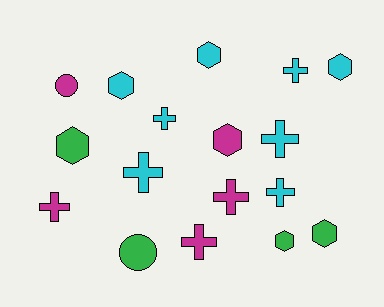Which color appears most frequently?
Cyan, with 8 objects.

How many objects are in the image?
There are 17 objects.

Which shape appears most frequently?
Cross, with 8 objects.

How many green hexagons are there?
There are 3 green hexagons.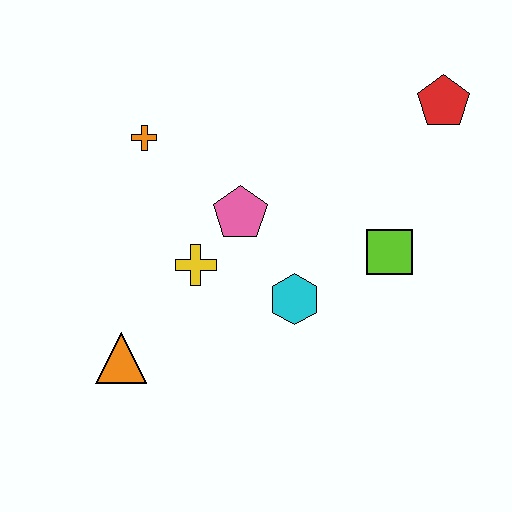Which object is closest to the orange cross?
The pink pentagon is closest to the orange cross.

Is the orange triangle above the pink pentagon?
No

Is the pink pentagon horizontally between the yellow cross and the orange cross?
No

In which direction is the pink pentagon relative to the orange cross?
The pink pentagon is to the right of the orange cross.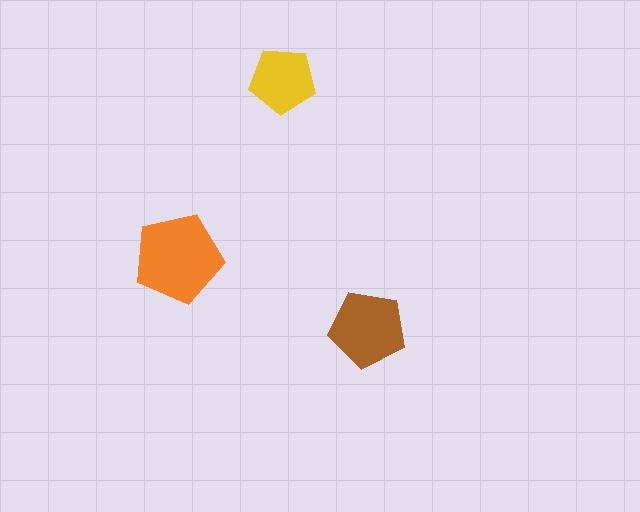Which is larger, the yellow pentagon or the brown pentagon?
The brown one.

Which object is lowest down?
The brown pentagon is bottommost.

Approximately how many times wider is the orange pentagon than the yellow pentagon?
About 1.5 times wider.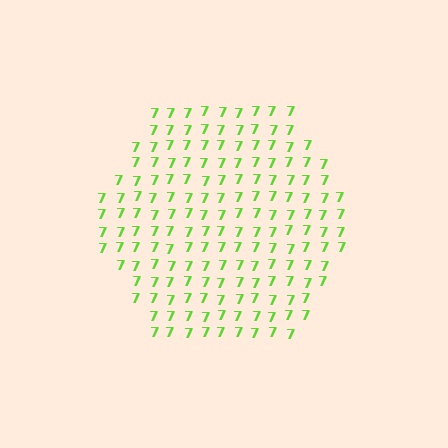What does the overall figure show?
The overall figure shows a hexagon.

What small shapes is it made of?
It is made of small digit 7's.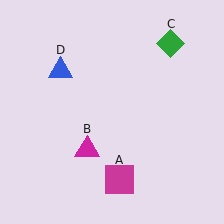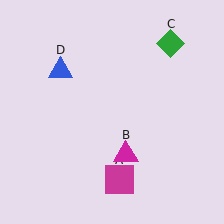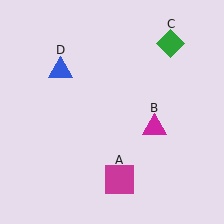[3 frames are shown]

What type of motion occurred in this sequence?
The magenta triangle (object B) rotated counterclockwise around the center of the scene.